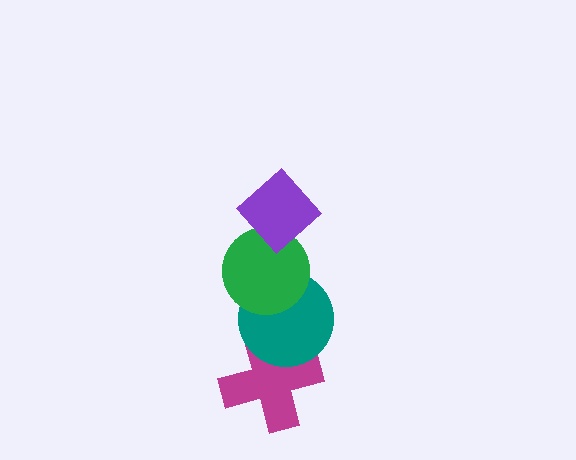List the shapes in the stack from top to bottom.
From top to bottom: the purple diamond, the green circle, the teal circle, the magenta cross.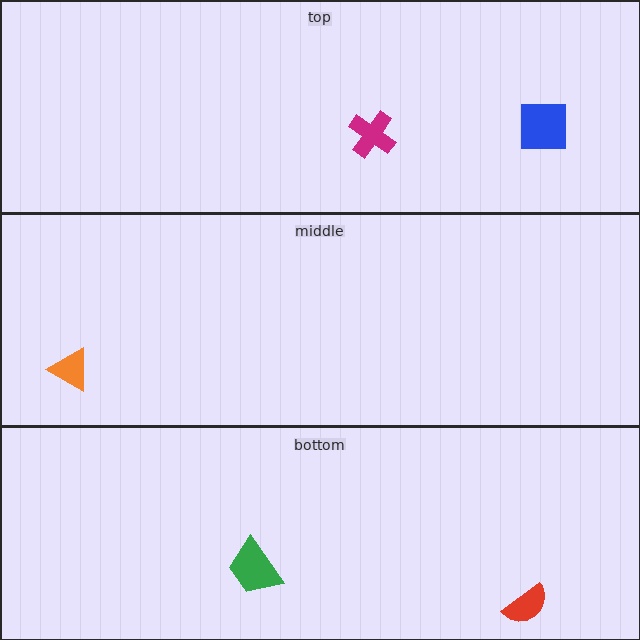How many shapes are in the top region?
2.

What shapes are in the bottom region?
The red semicircle, the green trapezoid.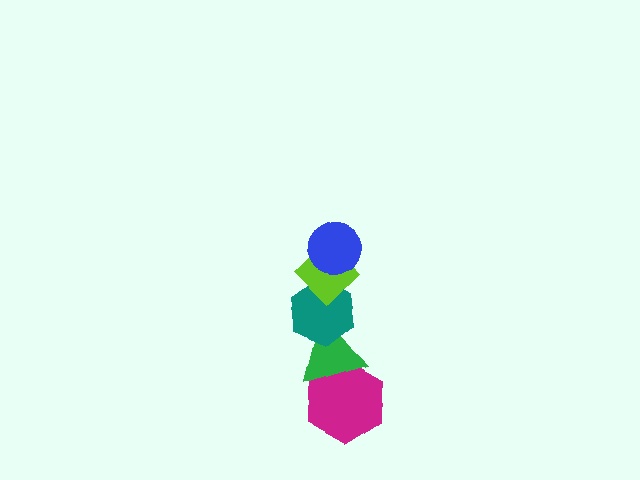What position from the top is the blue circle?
The blue circle is 1st from the top.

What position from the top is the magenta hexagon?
The magenta hexagon is 5th from the top.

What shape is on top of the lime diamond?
The blue circle is on top of the lime diamond.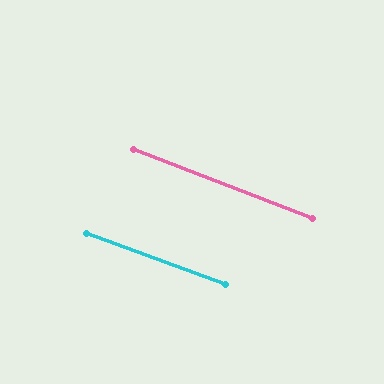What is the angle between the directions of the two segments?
Approximately 1 degree.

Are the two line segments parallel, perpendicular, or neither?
Parallel — their directions differ by only 0.9°.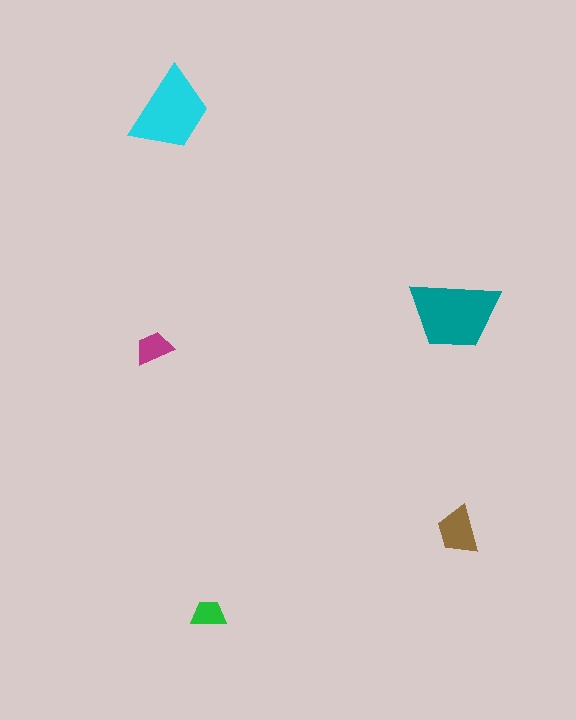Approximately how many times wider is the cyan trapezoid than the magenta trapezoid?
About 2 times wider.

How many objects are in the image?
There are 5 objects in the image.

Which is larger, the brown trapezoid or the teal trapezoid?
The teal one.